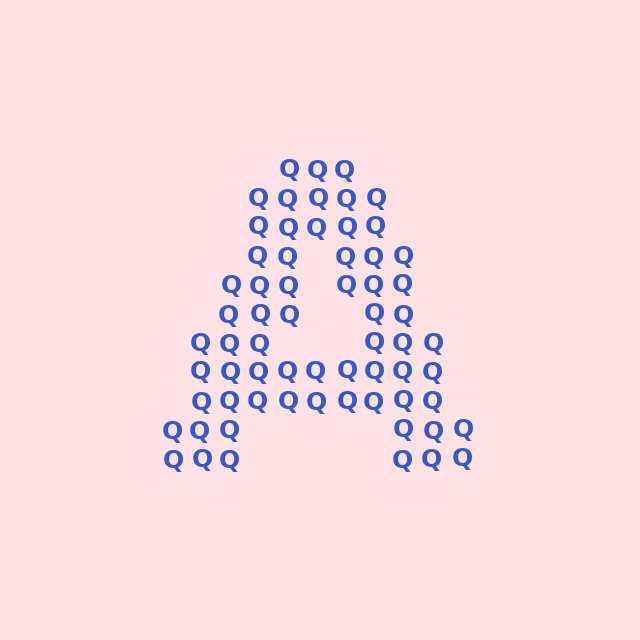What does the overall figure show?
The overall figure shows the letter A.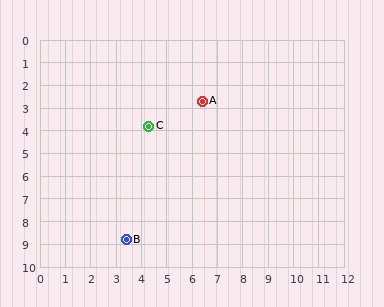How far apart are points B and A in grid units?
Points B and A are about 6.8 grid units apart.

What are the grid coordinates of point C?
Point C is at approximately (4.3, 3.8).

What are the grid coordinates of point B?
Point B is at approximately (3.4, 8.8).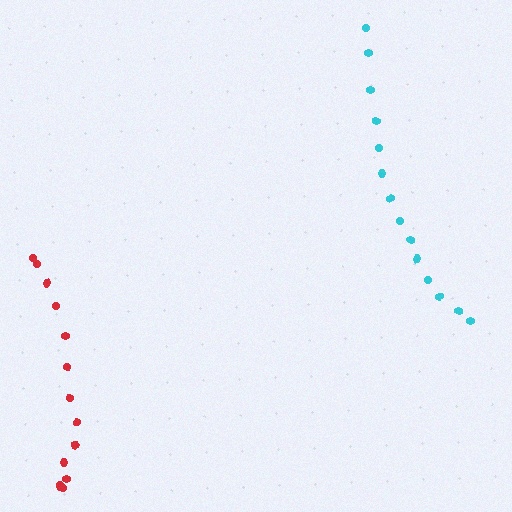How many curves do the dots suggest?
There are 2 distinct paths.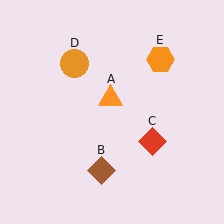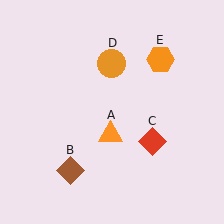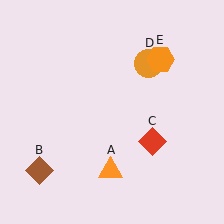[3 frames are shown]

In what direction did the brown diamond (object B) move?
The brown diamond (object B) moved left.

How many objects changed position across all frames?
3 objects changed position: orange triangle (object A), brown diamond (object B), orange circle (object D).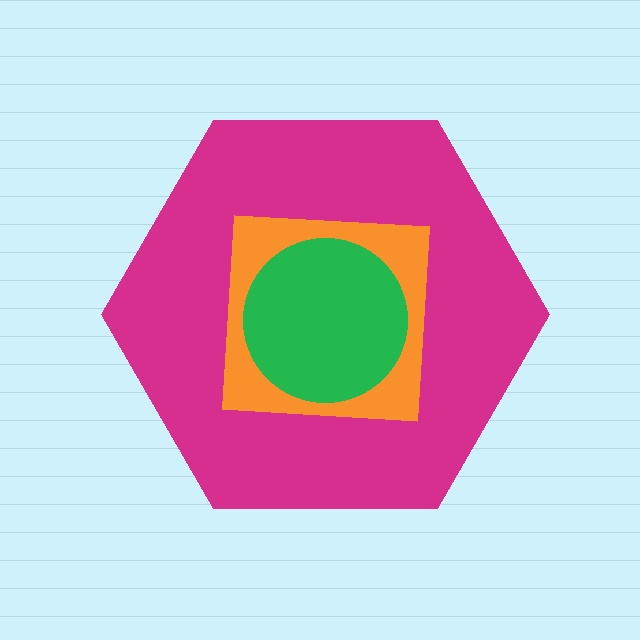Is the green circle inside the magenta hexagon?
Yes.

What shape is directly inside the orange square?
The green circle.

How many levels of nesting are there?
3.